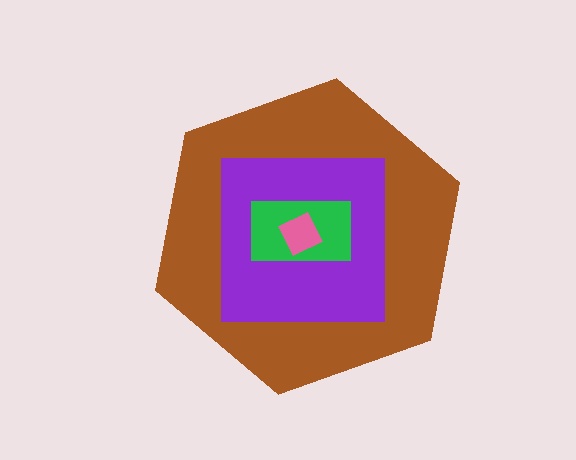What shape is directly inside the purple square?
The green rectangle.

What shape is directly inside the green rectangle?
The pink diamond.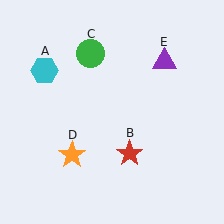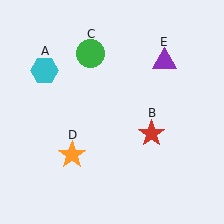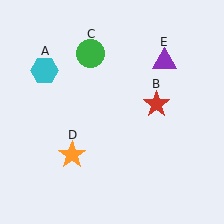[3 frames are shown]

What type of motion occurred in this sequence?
The red star (object B) rotated counterclockwise around the center of the scene.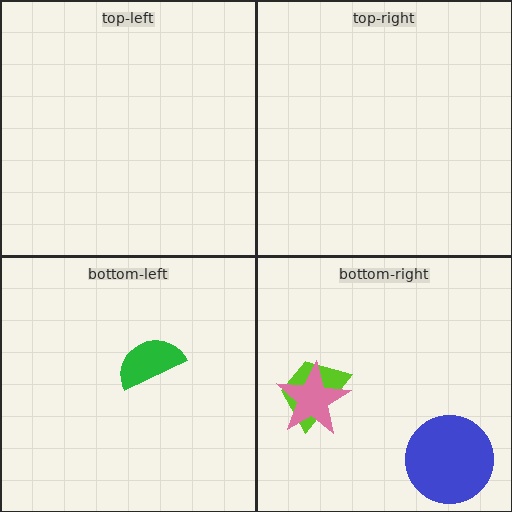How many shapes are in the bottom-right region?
3.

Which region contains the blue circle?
The bottom-right region.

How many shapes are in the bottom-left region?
1.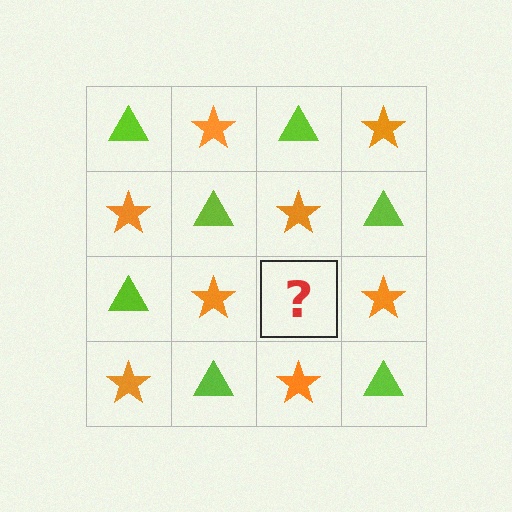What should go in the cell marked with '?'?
The missing cell should contain a lime triangle.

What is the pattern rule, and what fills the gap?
The rule is that it alternates lime triangle and orange star in a checkerboard pattern. The gap should be filled with a lime triangle.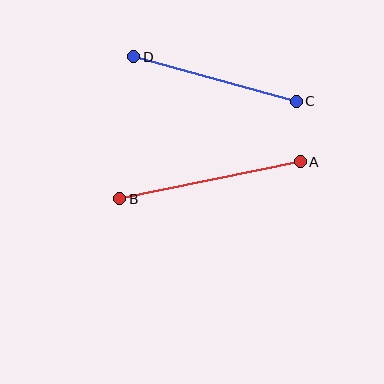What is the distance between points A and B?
The distance is approximately 184 pixels.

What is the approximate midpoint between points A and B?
The midpoint is at approximately (210, 180) pixels.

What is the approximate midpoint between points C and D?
The midpoint is at approximately (215, 79) pixels.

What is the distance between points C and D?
The distance is approximately 169 pixels.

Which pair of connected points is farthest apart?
Points A and B are farthest apart.